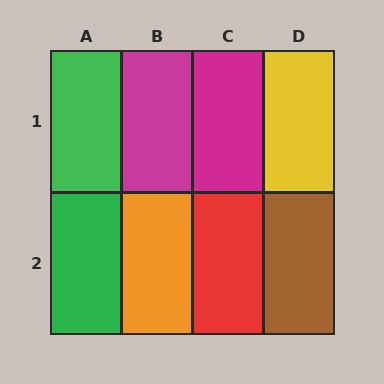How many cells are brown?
1 cell is brown.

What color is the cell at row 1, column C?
Magenta.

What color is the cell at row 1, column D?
Yellow.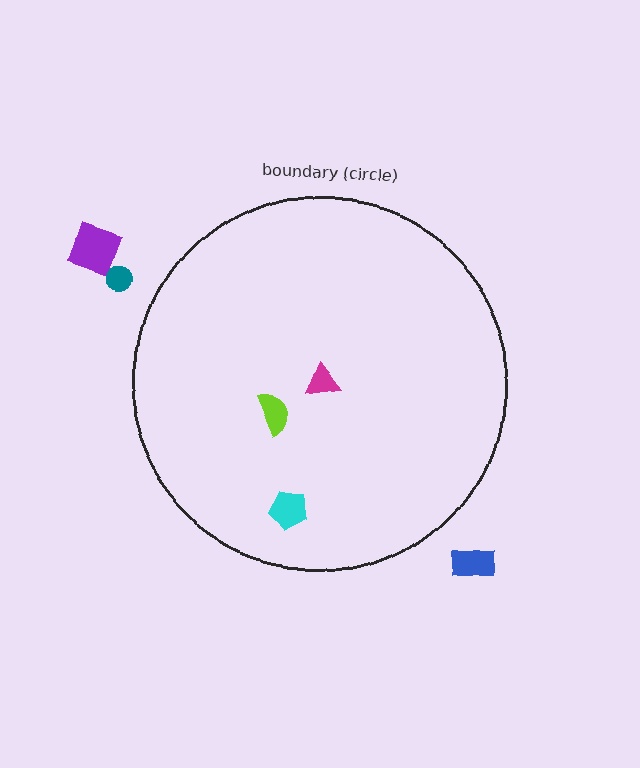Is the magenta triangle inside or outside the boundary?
Inside.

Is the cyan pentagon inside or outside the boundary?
Inside.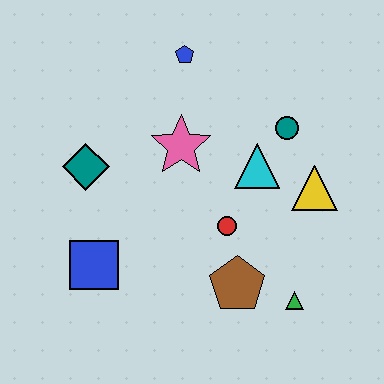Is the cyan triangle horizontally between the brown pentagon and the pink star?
No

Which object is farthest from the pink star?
The green triangle is farthest from the pink star.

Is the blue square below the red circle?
Yes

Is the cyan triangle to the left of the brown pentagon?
No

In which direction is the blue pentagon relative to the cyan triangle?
The blue pentagon is above the cyan triangle.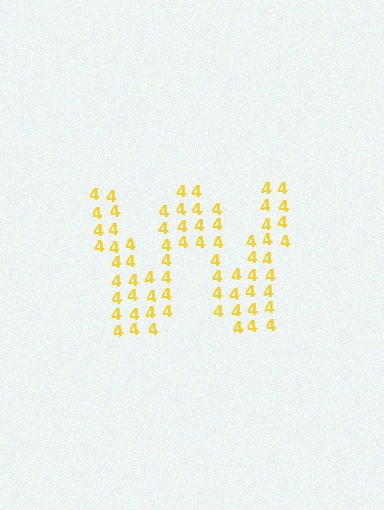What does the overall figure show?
The overall figure shows the letter W.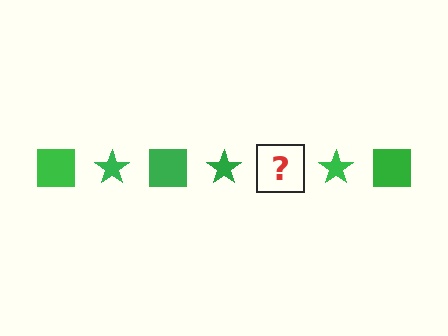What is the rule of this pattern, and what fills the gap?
The rule is that the pattern cycles through square, star shapes in green. The gap should be filled with a green square.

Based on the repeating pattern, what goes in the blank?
The blank should be a green square.